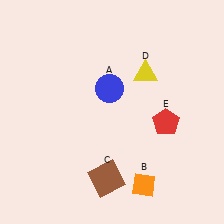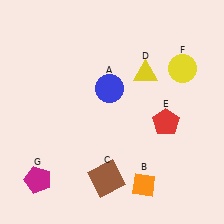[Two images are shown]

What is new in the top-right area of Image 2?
A yellow circle (F) was added in the top-right area of Image 2.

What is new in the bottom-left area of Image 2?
A magenta pentagon (G) was added in the bottom-left area of Image 2.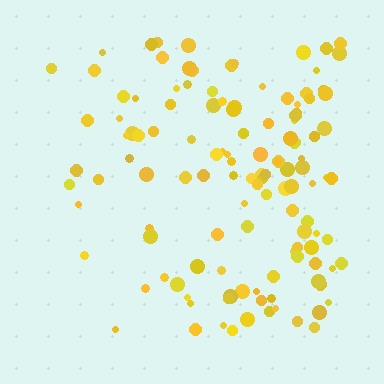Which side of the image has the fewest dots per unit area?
The left.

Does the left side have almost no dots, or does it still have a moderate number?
Still a moderate number, just noticeably fewer than the right.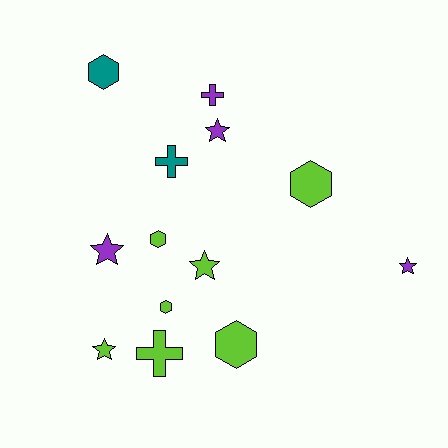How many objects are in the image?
There are 13 objects.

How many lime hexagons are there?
There are 4 lime hexagons.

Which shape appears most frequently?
Hexagon, with 5 objects.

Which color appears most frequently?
Lime, with 7 objects.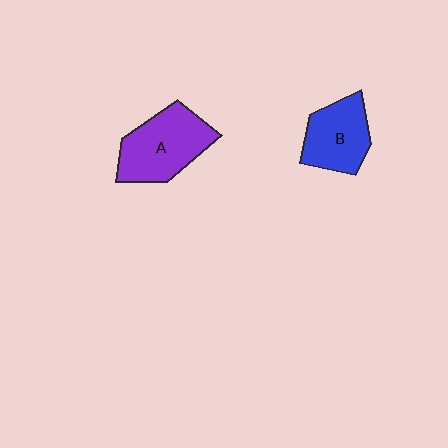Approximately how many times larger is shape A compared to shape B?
Approximately 1.3 times.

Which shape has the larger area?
Shape A (purple).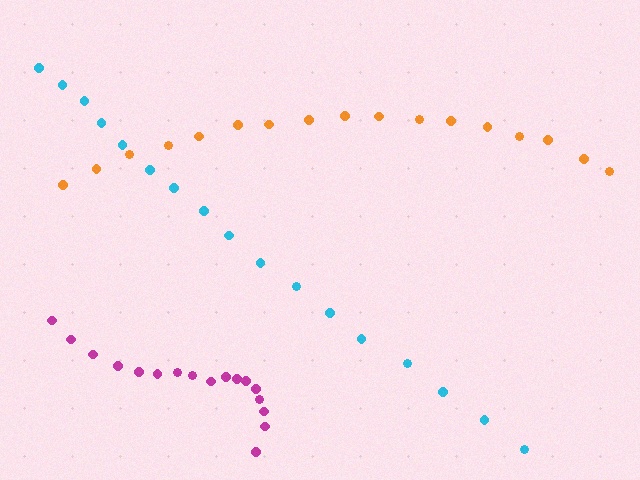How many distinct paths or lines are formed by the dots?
There are 3 distinct paths.